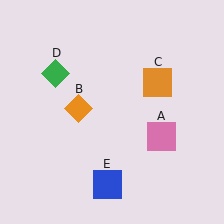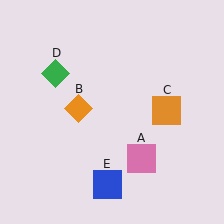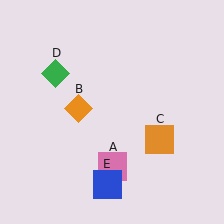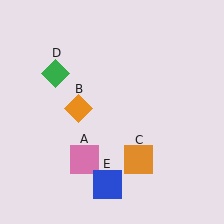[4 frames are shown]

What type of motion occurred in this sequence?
The pink square (object A), orange square (object C) rotated clockwise around the center of the scene.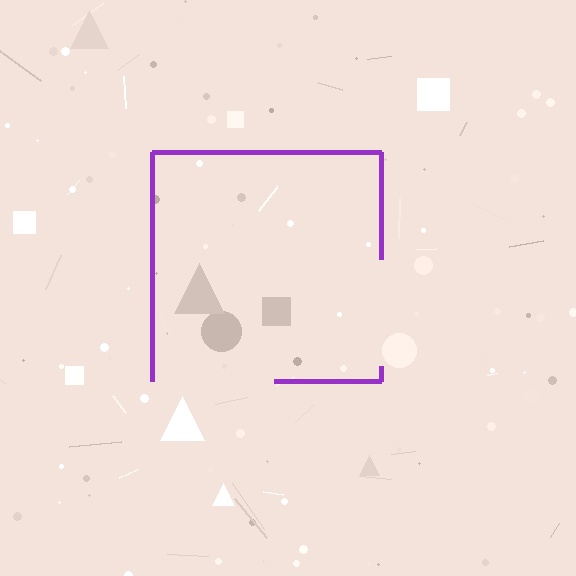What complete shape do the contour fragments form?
The contour fragments form a square.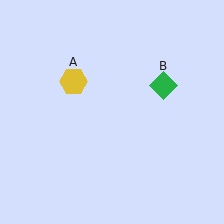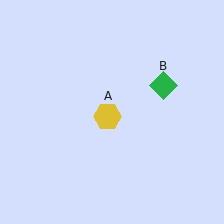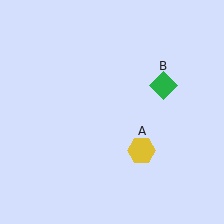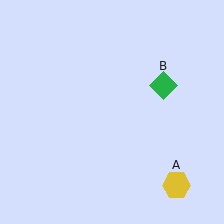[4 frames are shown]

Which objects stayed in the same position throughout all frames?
Green diamond (object B) remained stationary.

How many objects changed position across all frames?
1 object changed position: yellow hexagon (object A).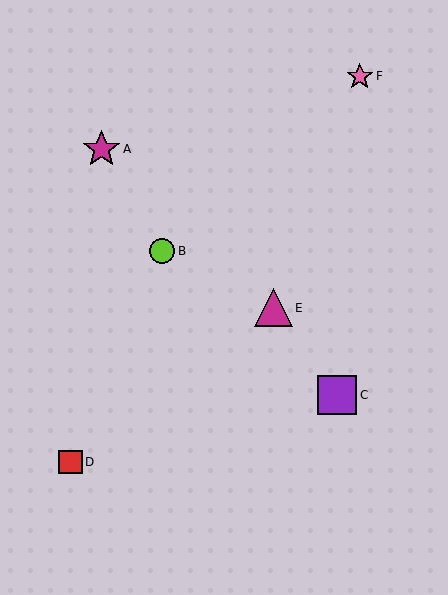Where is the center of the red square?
The center of the red square is at (70, 462).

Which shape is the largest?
The purple square (labeled C) is the largest.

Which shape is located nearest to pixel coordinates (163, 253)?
The lime circle (labeled B) at (162, 251) is nearest to that location.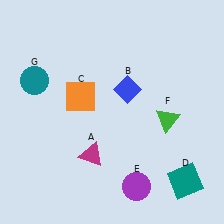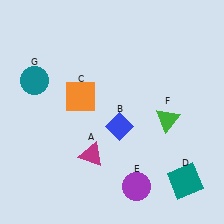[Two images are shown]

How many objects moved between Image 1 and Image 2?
1 object moved between the two images.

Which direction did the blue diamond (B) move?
The blue diamond (B) moved down.